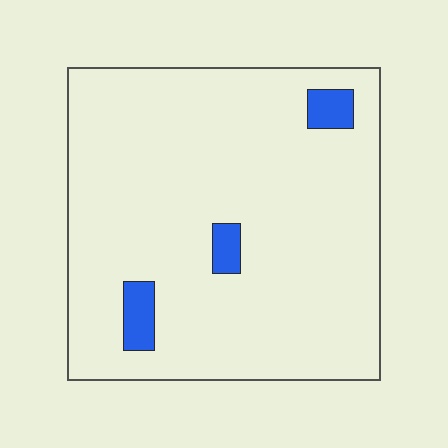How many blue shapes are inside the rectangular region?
3.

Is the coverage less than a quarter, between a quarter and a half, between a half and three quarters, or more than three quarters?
Less than a quarter.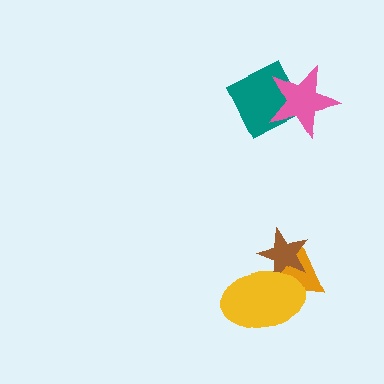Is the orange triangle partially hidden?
Yes, it is partially covered by another shape.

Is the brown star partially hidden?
Yes, it is partially covered by another shape.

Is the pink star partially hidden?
No, no other shape covers it.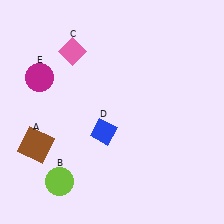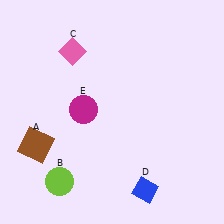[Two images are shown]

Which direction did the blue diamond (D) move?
The blue diamond (D) moved down.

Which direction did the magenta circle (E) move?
The magenta circle (E) moved right.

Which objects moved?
The objects that moved are: the blue diamond (D), the magenta circle (E).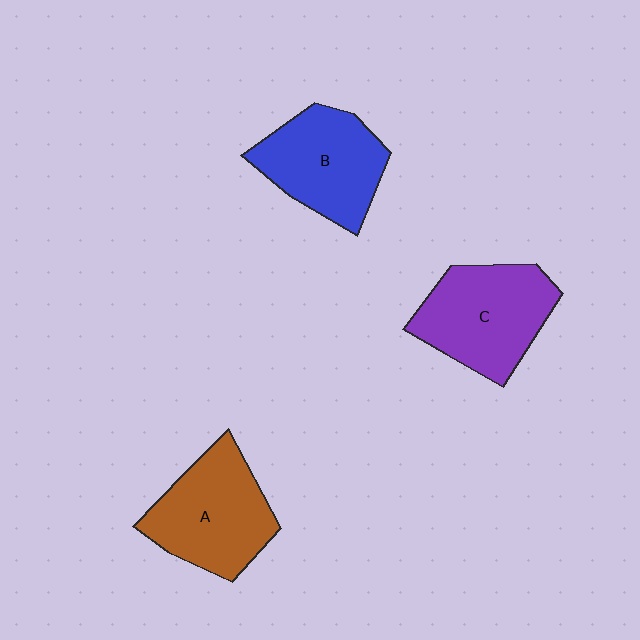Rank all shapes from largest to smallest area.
From largest to smallest: C (purple), A (brown), B (blue).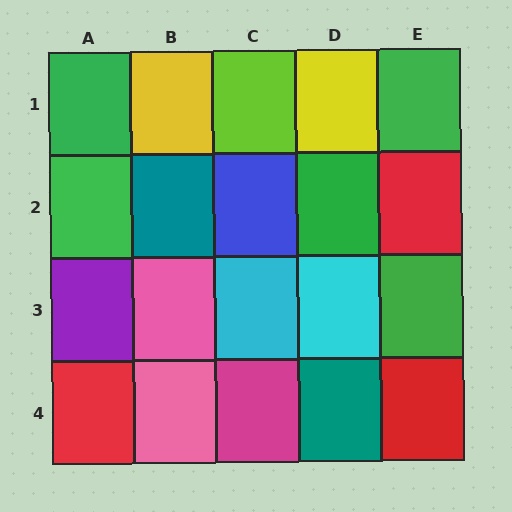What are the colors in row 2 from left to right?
Green, teal, blue, green, red.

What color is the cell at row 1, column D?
Yellow.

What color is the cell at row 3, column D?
Cyan.